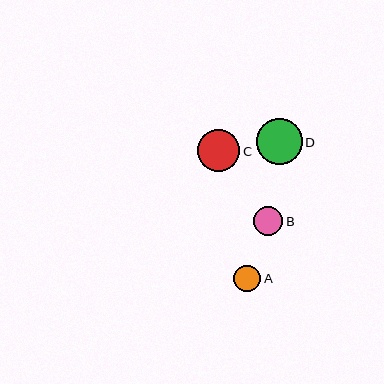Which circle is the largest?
Circle D is the largest with a size of approximately 46 pixels.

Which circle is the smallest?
Circle A is the smallest with a size of approximately 27 pixels.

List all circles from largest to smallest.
From largest to smallest: D, C, B, A.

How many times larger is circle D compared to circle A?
Circle D is approximately 1.7 times the size of circle A.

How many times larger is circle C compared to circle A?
Circle C is approximately 1.6 times the size of circle A.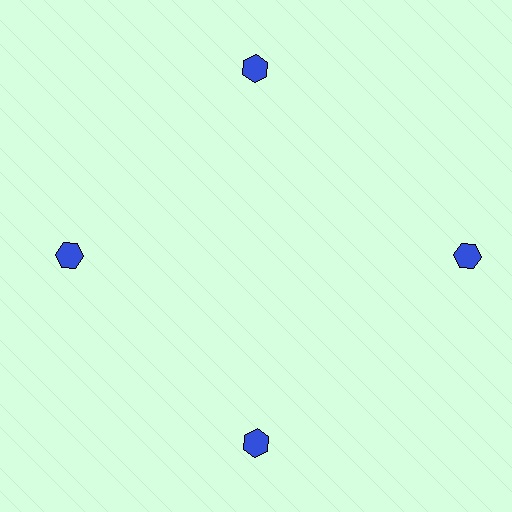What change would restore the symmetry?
The symmetry would be restored by moving it inward, back onto the ring so that all 4 hexagons sit at equal angles and equal distance from the center.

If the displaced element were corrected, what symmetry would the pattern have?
It would have 4-fold rotational symmetry — the pattern would map onto itself every 90 degrees.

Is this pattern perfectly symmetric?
No. The 4 blue hexagons are arranged in a ring, but one element near the 3 o'clock position is pushed outward from the center, breaking the 4-fold rotational symmetry.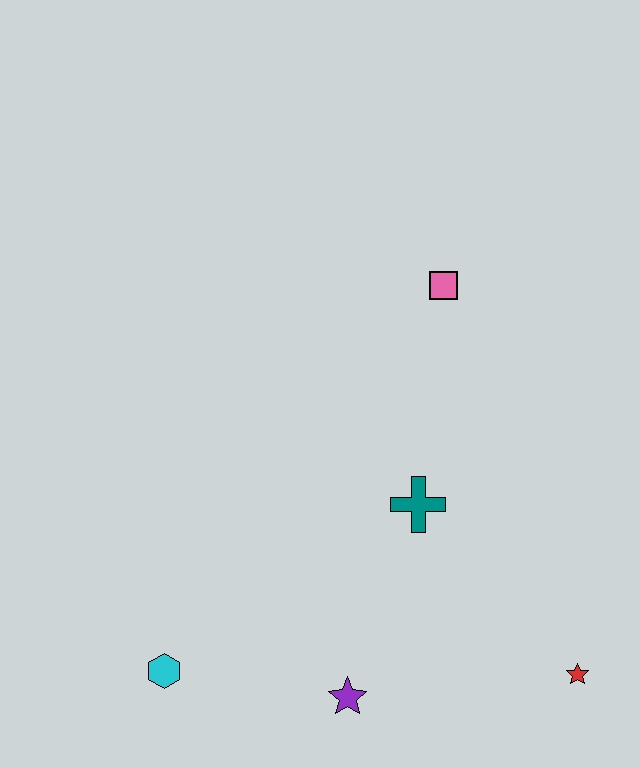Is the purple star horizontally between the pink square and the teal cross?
No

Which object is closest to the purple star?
The cyan hexagon is closest to the purple star.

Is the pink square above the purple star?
Yes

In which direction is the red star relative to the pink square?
The red star is below the pink square.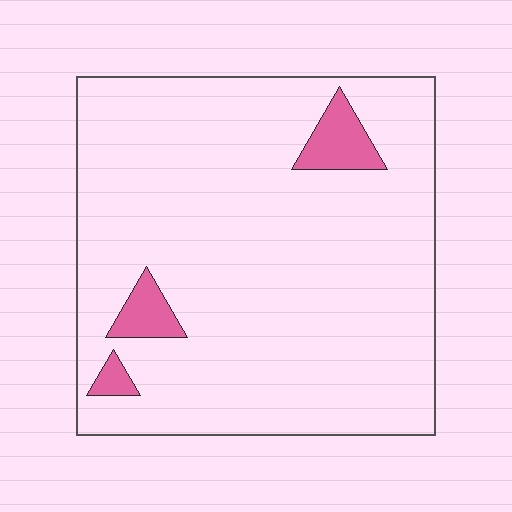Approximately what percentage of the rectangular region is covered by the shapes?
Approximately 5%.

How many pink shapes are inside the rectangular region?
3.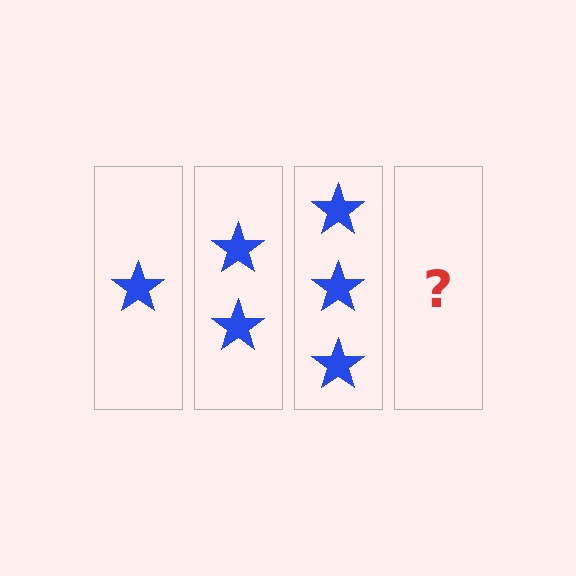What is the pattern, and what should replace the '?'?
The pattern is that each step adds one more star. The '?' should be 4 stars.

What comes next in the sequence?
The next element should be 4 stars.